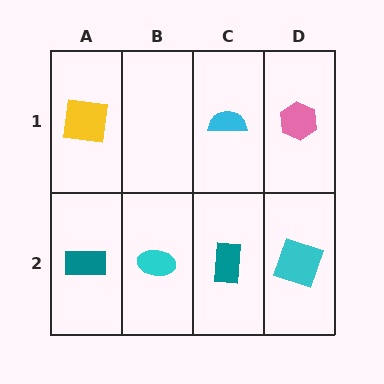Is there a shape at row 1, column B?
No, that cell is empty.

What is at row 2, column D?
A cyan square.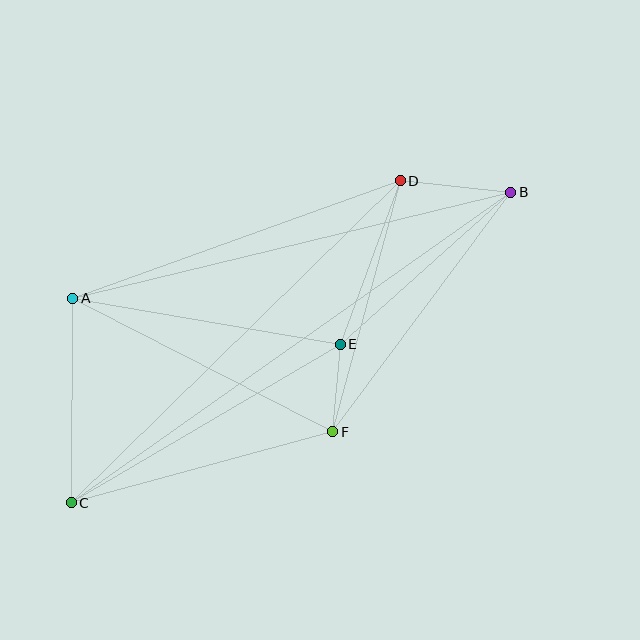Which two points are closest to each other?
Points E and F are closest to each other.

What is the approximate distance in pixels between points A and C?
The distance between A and C is approximately 204 pixels.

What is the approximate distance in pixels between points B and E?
The distance between B and E is approximately 228 pixels.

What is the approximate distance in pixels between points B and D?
The distance between B and D is approximately 111 pixels.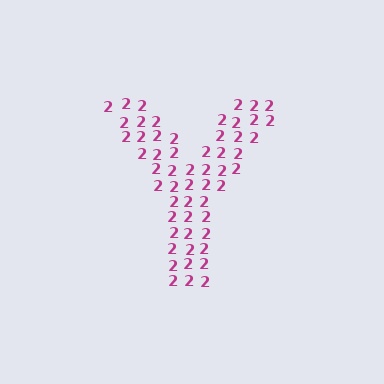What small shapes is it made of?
It is made of small digit 2's.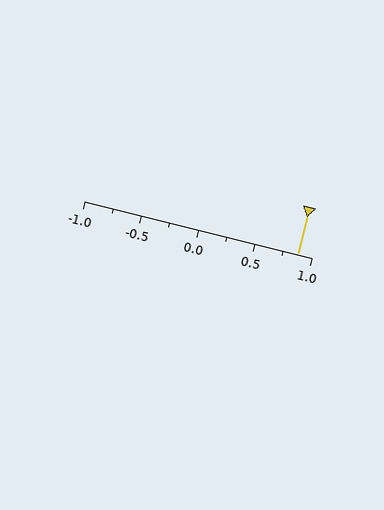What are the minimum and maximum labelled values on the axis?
The axis runs from -1.0 to 1.0.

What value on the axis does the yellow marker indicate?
The marker indicates approximately 0.88.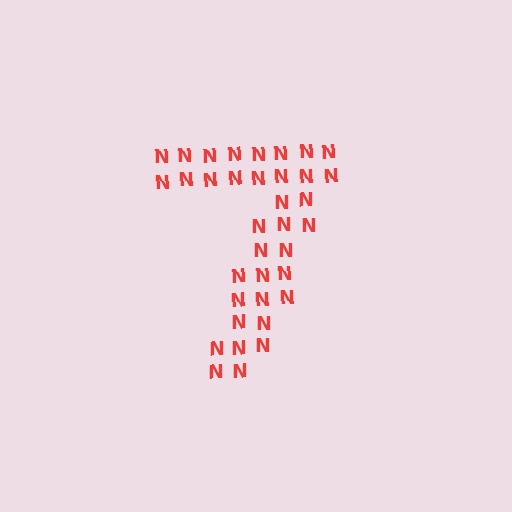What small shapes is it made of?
It is made of small letter N's.